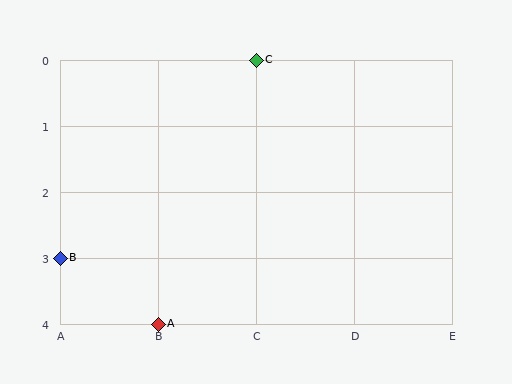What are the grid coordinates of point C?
Point C is at grid coordinates (C, 0).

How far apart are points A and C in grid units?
Points A and C are 1 column and 4 rows apart (about 4.1 grid units diagonally).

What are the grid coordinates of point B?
Point B is at grid coordinates (A, 3).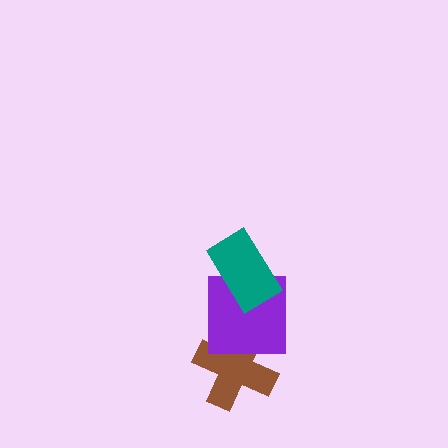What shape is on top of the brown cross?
The purple square is on top of the brown cross.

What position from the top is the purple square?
The purple square is 2nd from the top.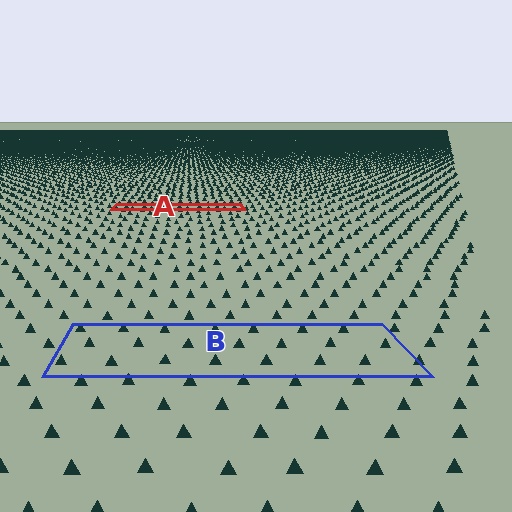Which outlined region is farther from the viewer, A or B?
Region A is farther from the viewer — the texture elements inside it appear smaller and more densely packed.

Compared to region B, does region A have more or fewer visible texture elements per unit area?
Region A has more texture elements per unit area — they are packed more densely because it is farther away.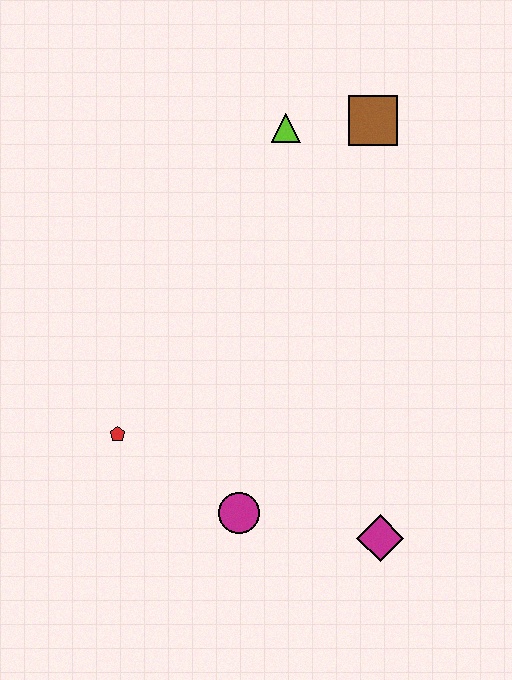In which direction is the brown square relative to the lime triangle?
The brown square is to the right of the lime triangle.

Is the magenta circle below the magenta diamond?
No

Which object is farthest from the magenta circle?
The brown square is farthest from the magenta circle.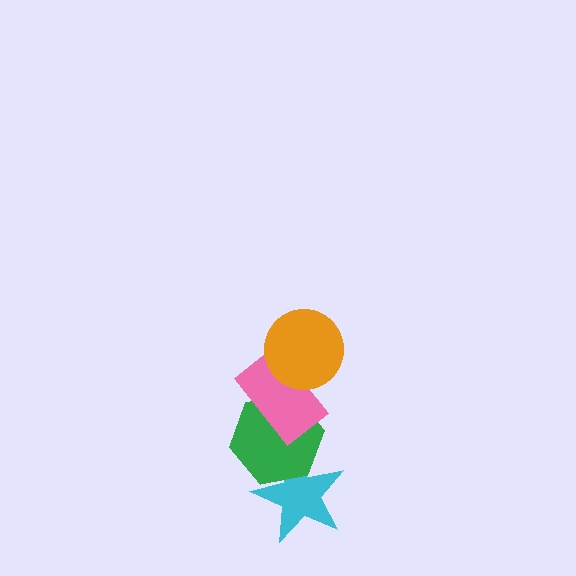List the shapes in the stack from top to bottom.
From top to bottom: the orange circle, the pink rectangle, the green hexagon, the cyan star.